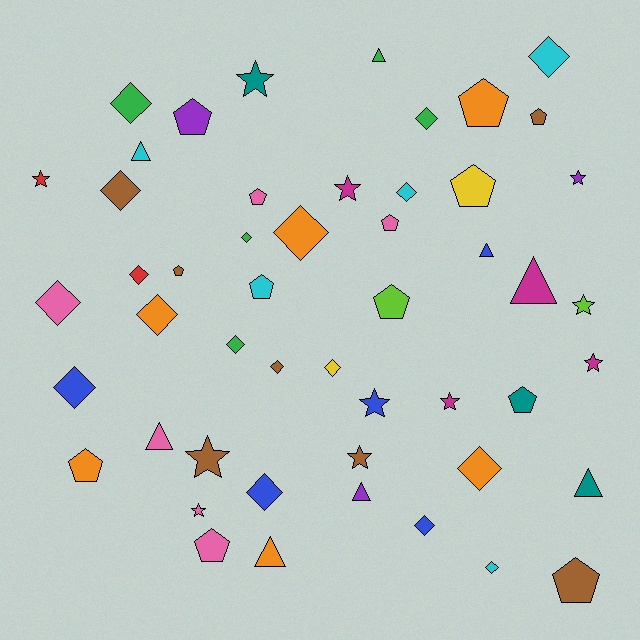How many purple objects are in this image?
There are 3 purple objects.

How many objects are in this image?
There are 50 objects.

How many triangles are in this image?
There are 8 triangles.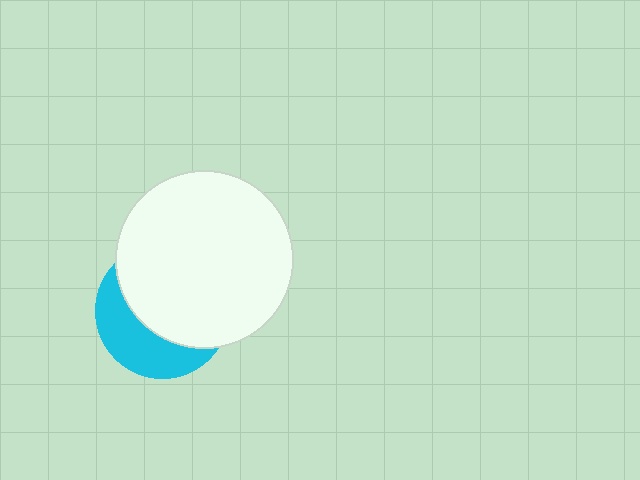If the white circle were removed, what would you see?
You would see the complete cyan circle.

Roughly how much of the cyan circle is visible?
A small part of it is visible (roughly 37%).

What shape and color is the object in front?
The object in front is a white circle.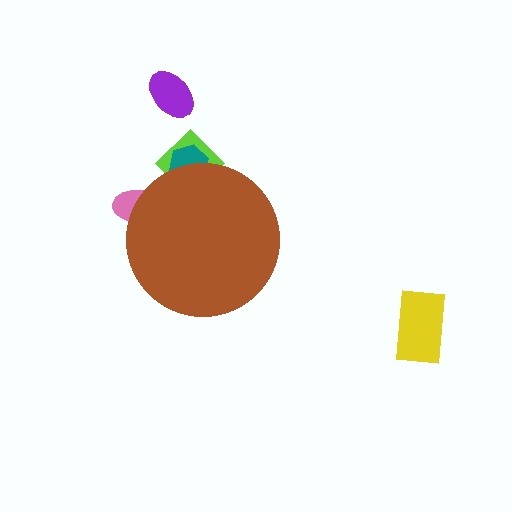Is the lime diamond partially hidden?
Yes, the lime diamond is partially hidden behind the brown circle.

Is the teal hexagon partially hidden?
Yes, the teal hexagon is partially hidden behind the brown circle.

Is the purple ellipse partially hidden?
No, the purple ellipse is fully visible.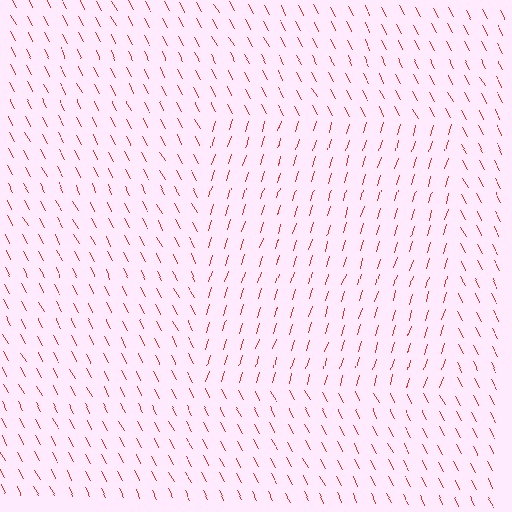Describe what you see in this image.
The image is filled with small red line segments. A rectangle region in the image has lines oriented differently from the surrounding lines, creating a visible texture boundary.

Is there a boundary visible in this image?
Yes, there is a texture boundary formed by a change in line orientation.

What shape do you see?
I see a rectangle.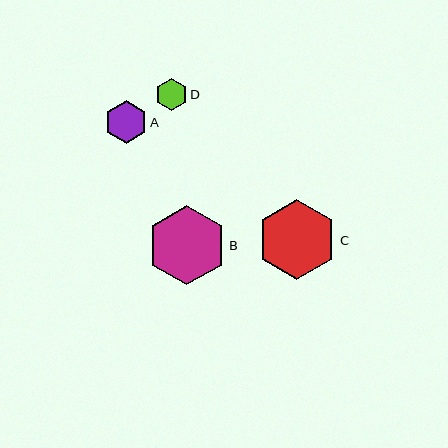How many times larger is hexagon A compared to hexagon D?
Hexagon A is approximately 1.3 times the size of hexagon D.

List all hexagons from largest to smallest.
From largest to smallest: C, B, A, D.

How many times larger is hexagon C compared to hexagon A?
Hexagon C is approximately 1.9 times the size of hexagon A.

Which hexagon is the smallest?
Hexagon D is the smallest with a size of approximately 32 pixels.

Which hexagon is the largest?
Hexagon C is the largest with a size of approximately 80 pixels.